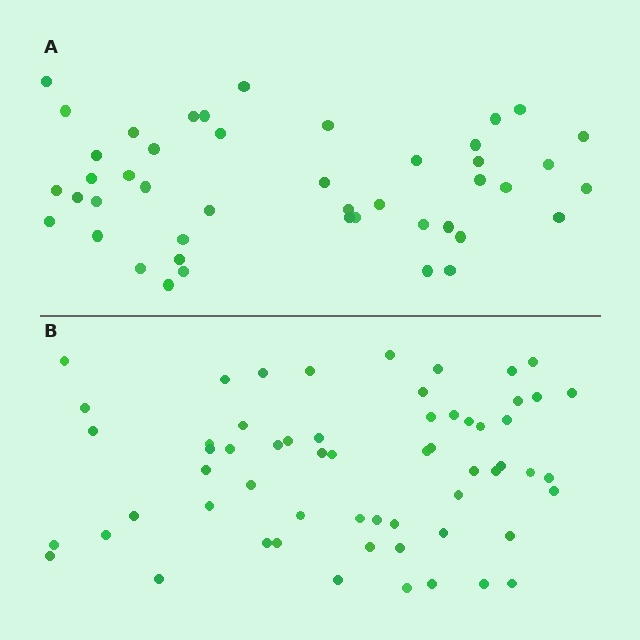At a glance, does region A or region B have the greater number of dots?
Region B (the bottom region) has more dots.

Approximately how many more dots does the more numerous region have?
Region B has approximately 15 more dots than region A.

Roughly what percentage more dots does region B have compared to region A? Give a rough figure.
About 35% more.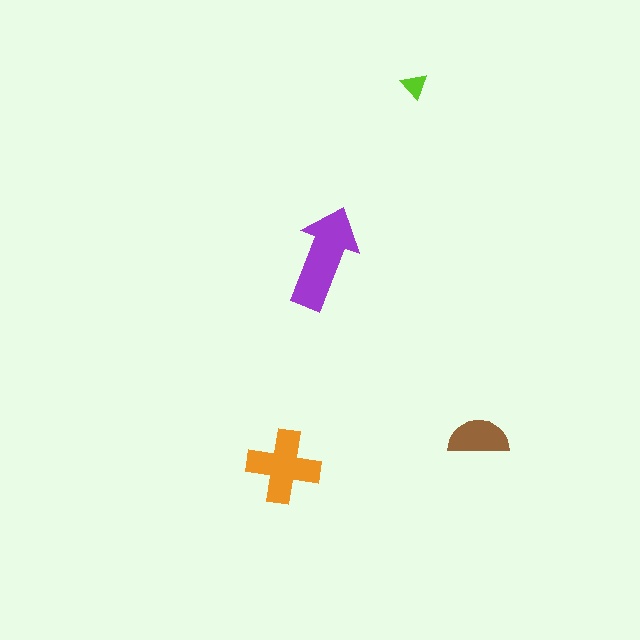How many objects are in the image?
There are 4 objects in the image.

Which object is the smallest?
The lime triangle.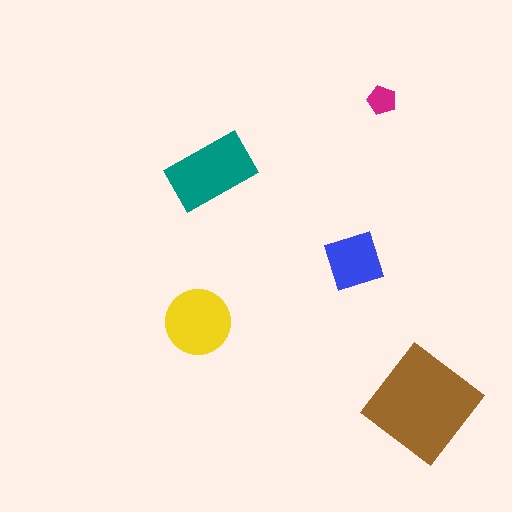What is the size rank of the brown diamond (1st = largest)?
1st.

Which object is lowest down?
The brown diamond is bottommost.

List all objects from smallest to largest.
The magenta pentagon, the blue diamond, the yellow circle, the teal rectangle, the brown diamond.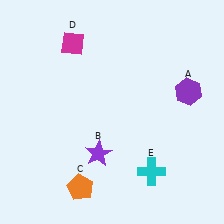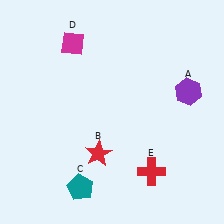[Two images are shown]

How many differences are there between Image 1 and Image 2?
There are 3 differences between the two images.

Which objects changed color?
B changed from purple to red. C changed from orange to teal. E changed from cyan to red.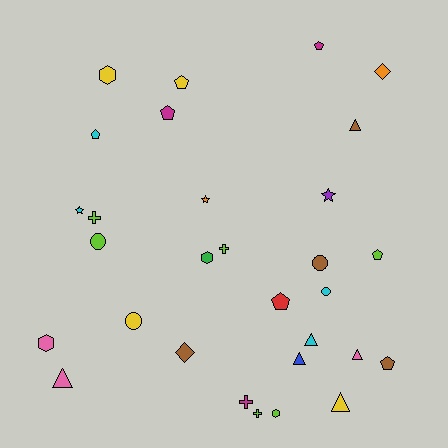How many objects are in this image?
There are 30 objects.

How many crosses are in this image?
There are 4 crosses.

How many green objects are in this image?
There is 1 green object.